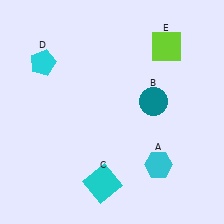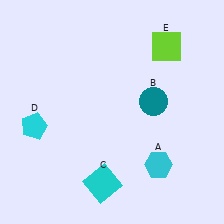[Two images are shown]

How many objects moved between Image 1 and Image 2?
1 object moved between the two images.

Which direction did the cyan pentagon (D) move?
The cyan pentagon (D) moved down.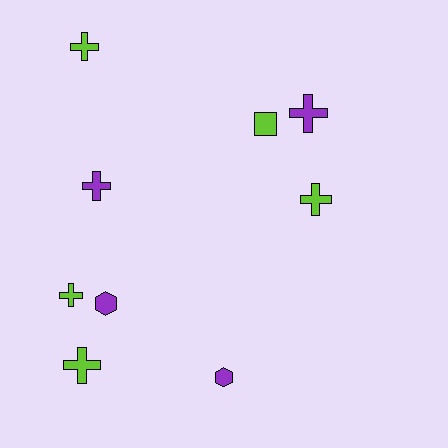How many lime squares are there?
There is 1 lime square.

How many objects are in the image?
There are 9 objects.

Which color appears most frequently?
Lime, with 5 objects.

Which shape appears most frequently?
Cross, with 6 objects.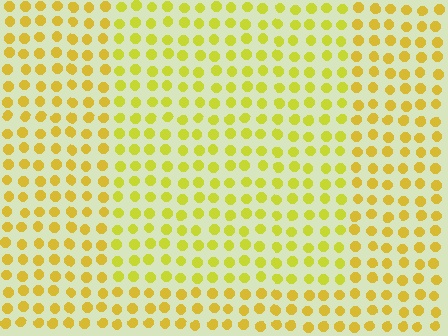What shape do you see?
I see a rectangle.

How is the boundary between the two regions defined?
The boundary is defined purely by a slight shift in hue (about 18 degrees). Spacing, size, and orientation are identical on both sides.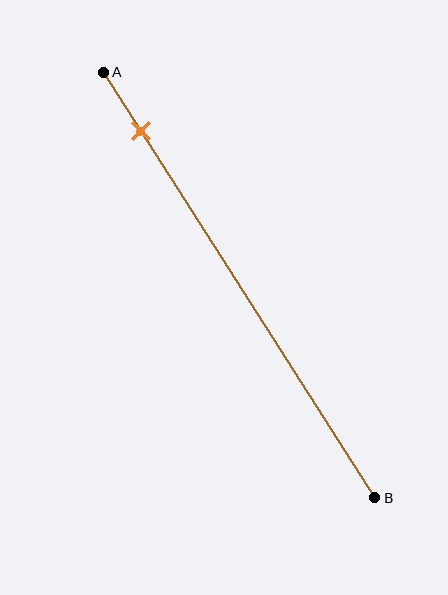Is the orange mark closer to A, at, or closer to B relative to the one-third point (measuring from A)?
The orange mark is closer to point A than the one-third point of segment AB.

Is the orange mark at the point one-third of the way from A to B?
No, the mark is at about 15% from A, not at the 33% one-third point.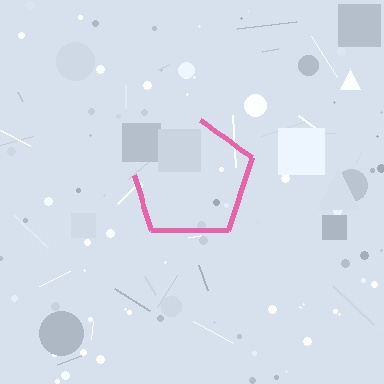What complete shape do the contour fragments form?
The contour fragments form a pentagon.